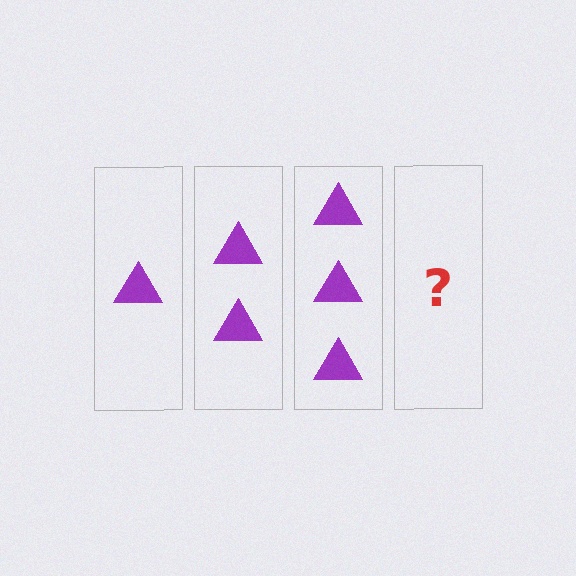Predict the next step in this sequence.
The next step is 4 triangles.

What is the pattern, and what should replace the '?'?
The pattern is that each step adds one more triangle. The '?' should be 4 triangles.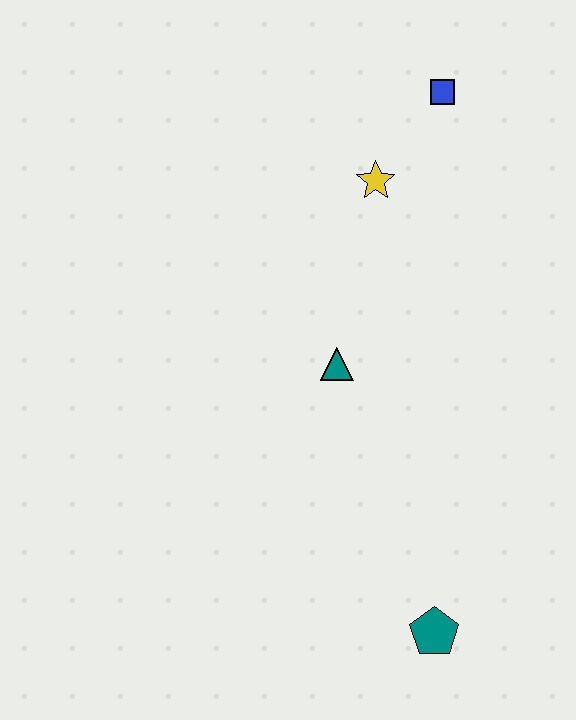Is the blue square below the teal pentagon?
No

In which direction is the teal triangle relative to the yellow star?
The teal triangle is below the yellow star.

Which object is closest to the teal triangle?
The yellow star is closest to the teal triangle.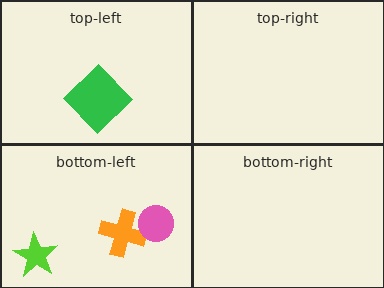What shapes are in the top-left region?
The green diamond.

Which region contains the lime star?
The bottom-left region.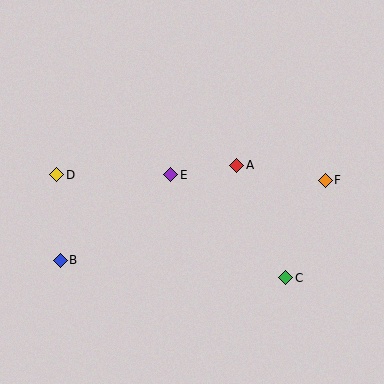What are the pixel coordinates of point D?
Point D is at (57, 175).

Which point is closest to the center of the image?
Point E at (171, 175) is closest to the center.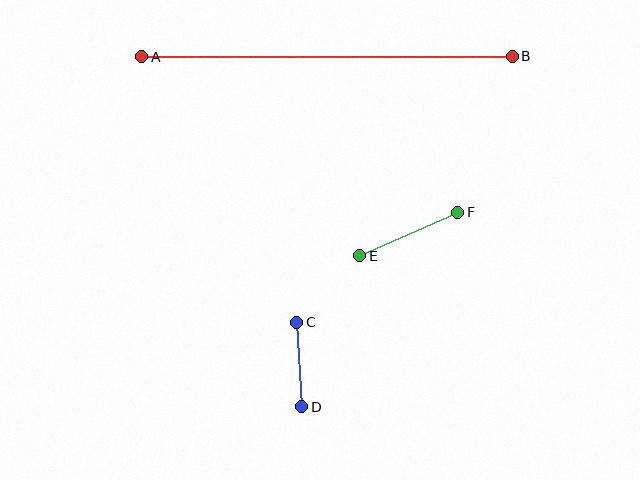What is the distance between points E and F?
The distance is approximately 107 pixels.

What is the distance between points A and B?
The distance is approximately 370 pixels.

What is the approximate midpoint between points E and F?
The midpoint is at approximately (409, 234) pixels.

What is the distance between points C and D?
The distance is approximately 85 pixels.